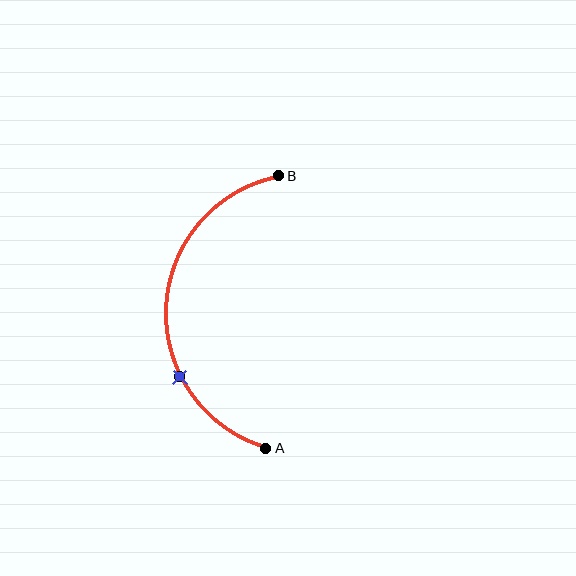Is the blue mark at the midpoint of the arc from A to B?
No. The blue mark lies on the arc but is closer to endpoint A. The arc midpoint would be at the point on the curve equidistant along the arc from both A and B.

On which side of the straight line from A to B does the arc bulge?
The arc bulges to the left of the straight line connecting A and B.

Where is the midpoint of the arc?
The arc midpoint is the point on the curve farthest from the straight line joining A and B. It sits to the left of that line.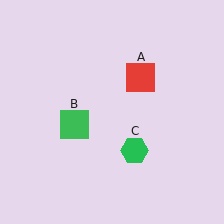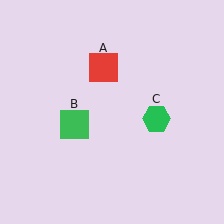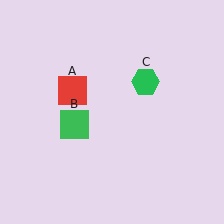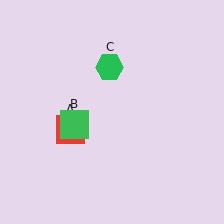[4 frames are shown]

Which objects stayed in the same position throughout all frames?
Green square (object B) remained stationary.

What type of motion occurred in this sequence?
The red square (object A), green hexagon (object C) rotated counterclockwise around the center of the scene.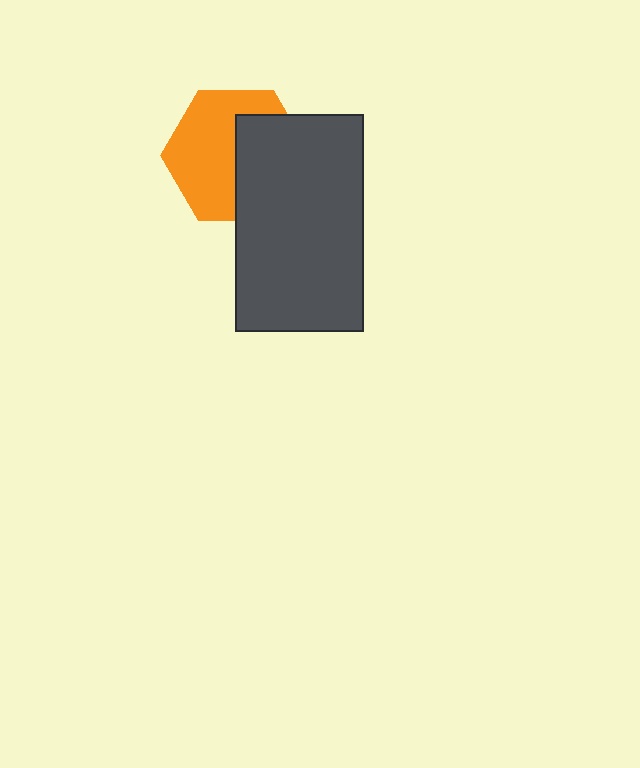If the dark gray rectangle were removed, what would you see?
You would see the complete orange hexagon.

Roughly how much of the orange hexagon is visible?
About half of it is visible (roughly 57%).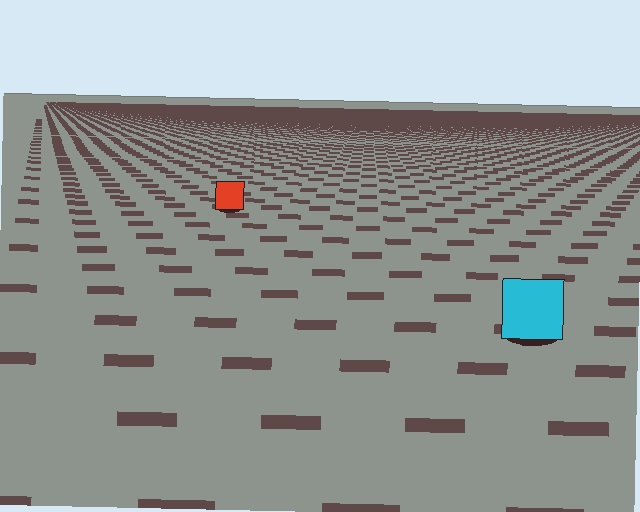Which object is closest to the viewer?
The cyan square is closest. The texture marks near it are larger and more spread out.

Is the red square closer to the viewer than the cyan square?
No. The cyan square is closer — you can tell from the texture gradient: the ground texture is coarser near it.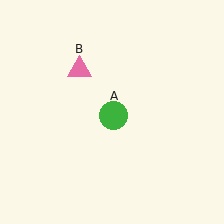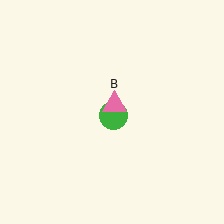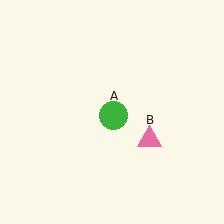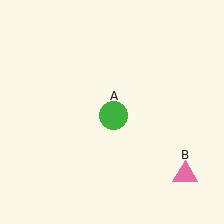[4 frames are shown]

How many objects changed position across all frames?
1 object changed position: pink triangle (object B).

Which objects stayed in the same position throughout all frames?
Green circle (object A) remained stationary.